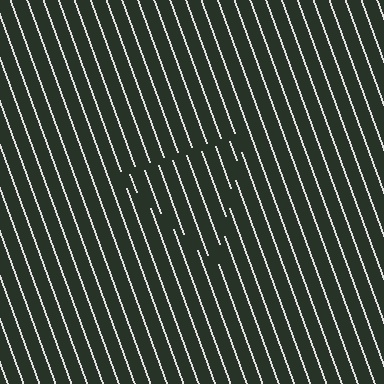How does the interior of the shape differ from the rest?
The interior of the shape contains the same grating, shifted by half a period — the contour is defined by the phase discontinuity where line-ends from the inner and outer gratings abut.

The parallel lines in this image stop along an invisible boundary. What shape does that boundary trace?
An illusory triangle. The interior of the shape contains the same grating, shifted by half a period — the contour is defined by the phase discontinuity where line-ends from the inner and outer gratings abut.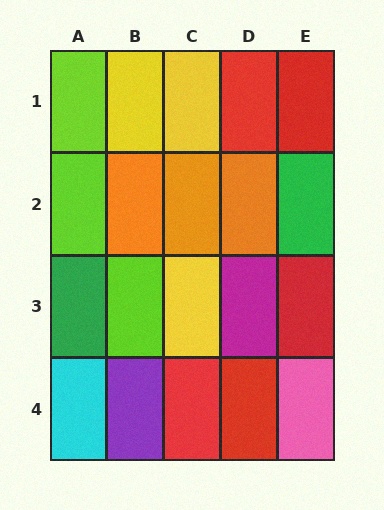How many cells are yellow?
3 cells are yellow.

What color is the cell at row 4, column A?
Cyan.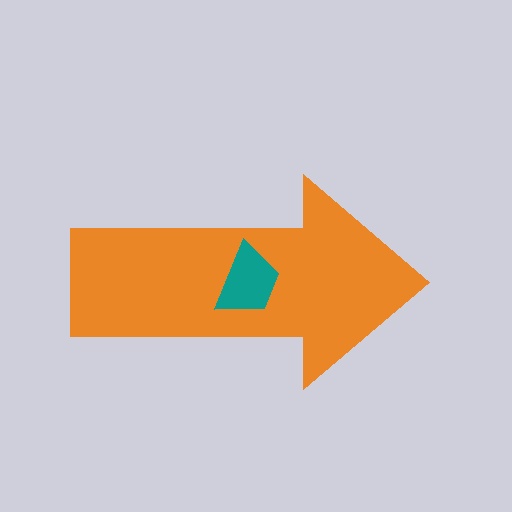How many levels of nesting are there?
2.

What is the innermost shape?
The teal trapezoid.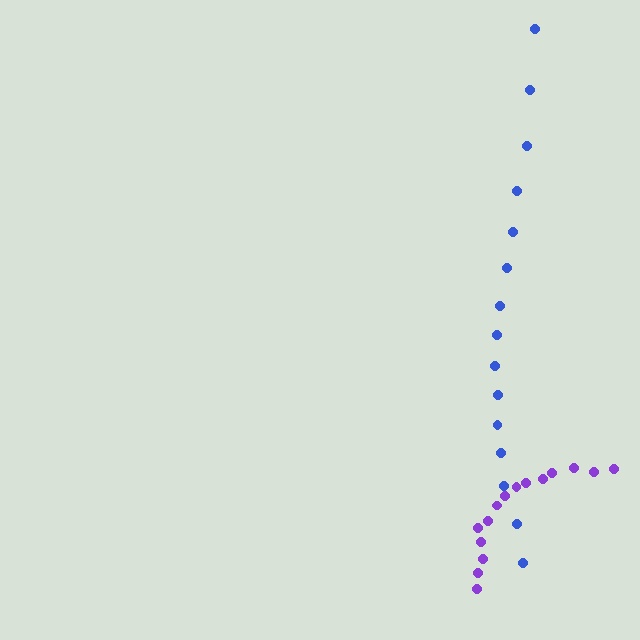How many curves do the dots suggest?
There are 2 distinct paths.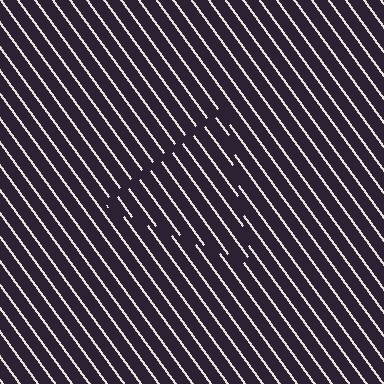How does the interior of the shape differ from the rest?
The interior of the shape contains the same grating, shifted by half a period — the contour is defined by the phase discontinuity where line-ends from the inner and outer gratings abut.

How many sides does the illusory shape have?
3 sides — the line-ends trace a triangle.